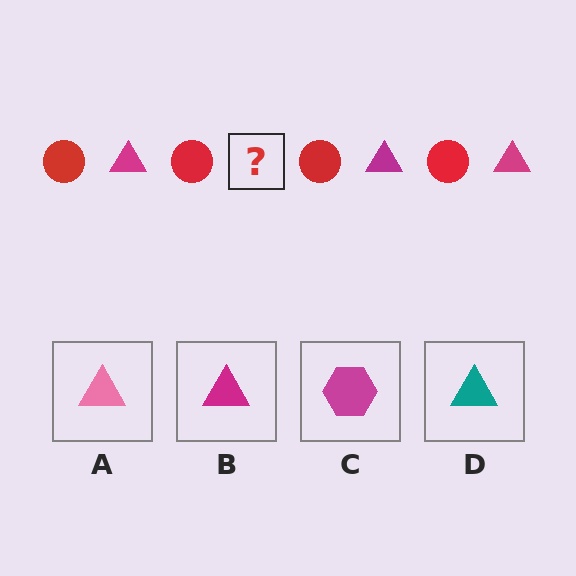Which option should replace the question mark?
Option B.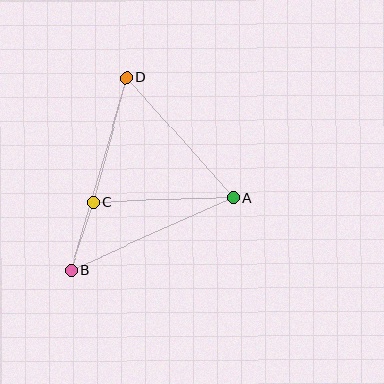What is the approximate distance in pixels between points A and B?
The distance between A and B is approximately 178 pixels.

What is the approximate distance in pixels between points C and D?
The distance between C and D is approximately 128 pixels.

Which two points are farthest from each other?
Points B and D are farthest from each other.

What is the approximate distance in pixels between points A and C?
The distance between A and C is approximately 140 pixels.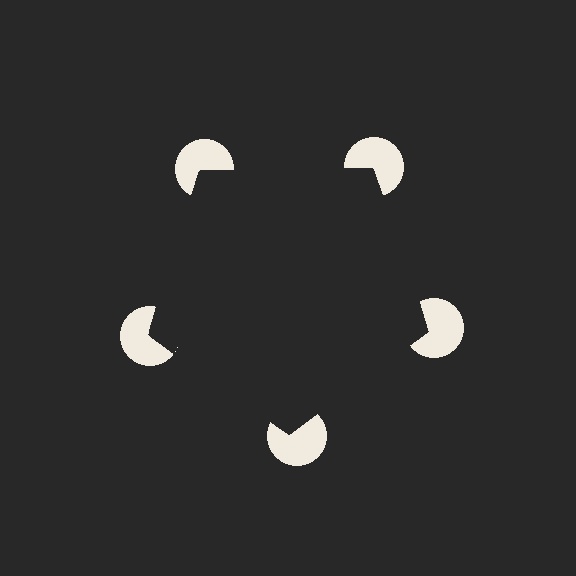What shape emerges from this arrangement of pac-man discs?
An illusory pentagon — its edges are inferred from the aligned wedge cuts in the pac-man discs, not physically drawn.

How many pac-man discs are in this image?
There are 5 — one at each vertex of the illusory pentagon.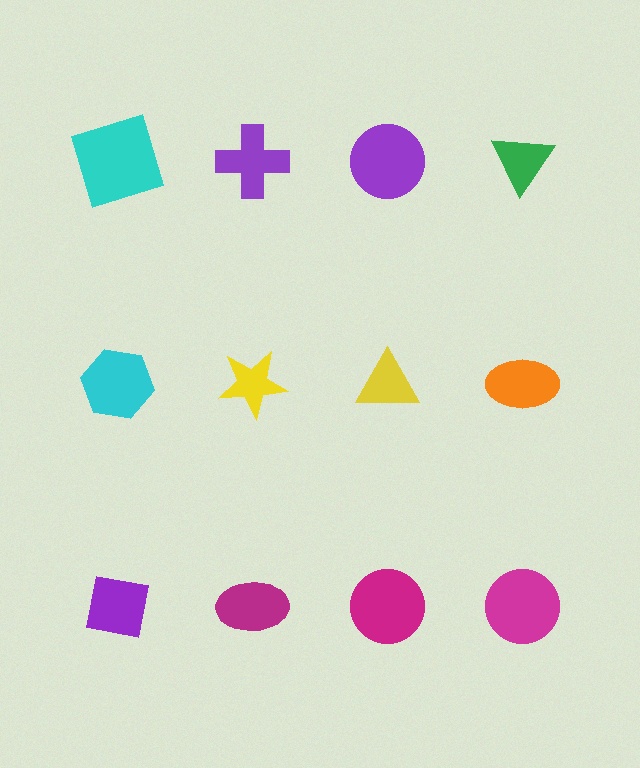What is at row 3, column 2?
A magenta ellipse.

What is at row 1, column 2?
A purple cross.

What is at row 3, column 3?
A magenta circle.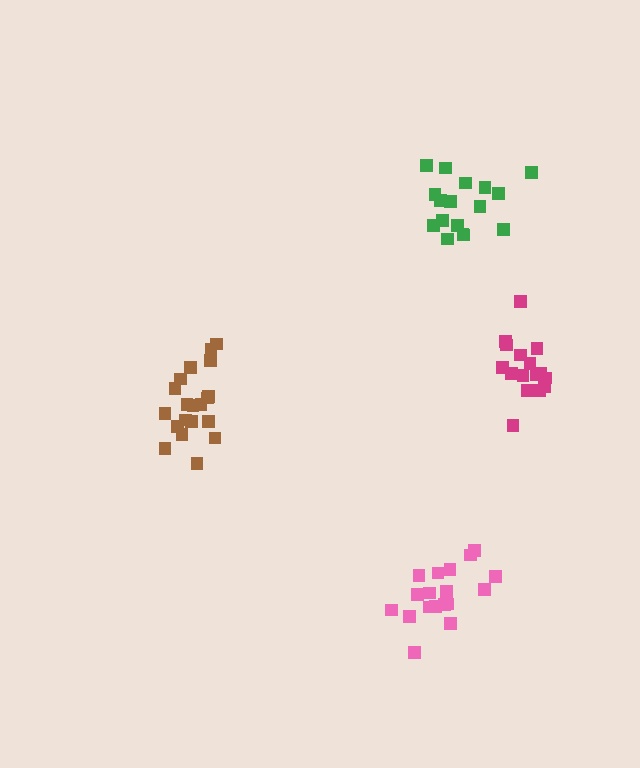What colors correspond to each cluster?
The clusters are colored: pink, magenta, green, brown.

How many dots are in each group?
Group 1: 18 dots, Group 2: 16 dots, Group 3: 18 dots, Group 4: 20 dots (72 total).